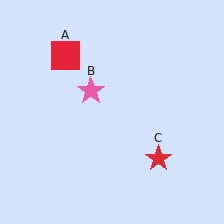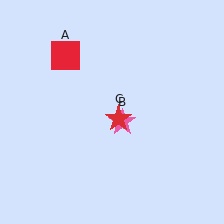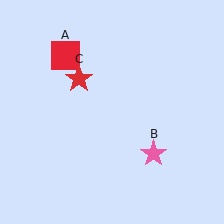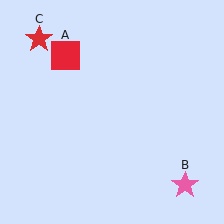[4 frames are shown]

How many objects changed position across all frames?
2 objects changed position: pink star (object B), red star (object C).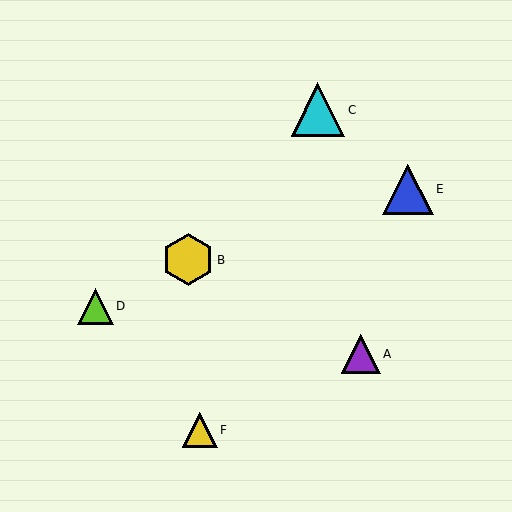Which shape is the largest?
The cyan triangle (labeled C) is the largest.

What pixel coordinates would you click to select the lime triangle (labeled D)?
Click at (95, 306) to select the lime triangle D.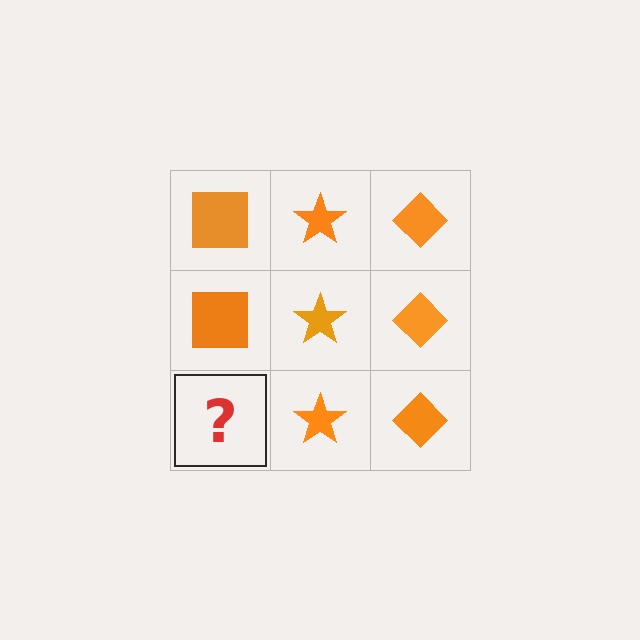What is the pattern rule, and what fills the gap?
The rule is that each column has a consistent shape. The gap should be filled with an orange square.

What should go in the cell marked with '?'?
The missing cell should contain an orange square.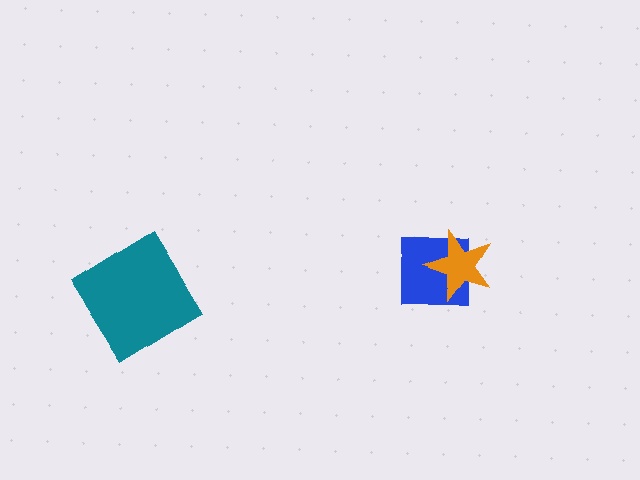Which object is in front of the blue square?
The orange star is in front of the blue square.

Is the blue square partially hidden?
Yes, it is partially covered by another shape.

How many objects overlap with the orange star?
1 object overlaps with the orange star.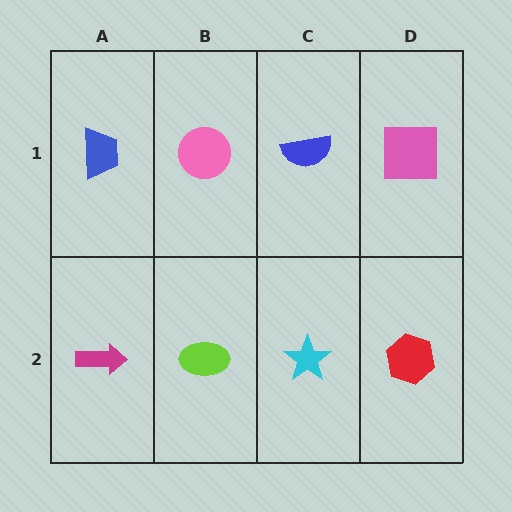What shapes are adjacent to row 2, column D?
A pink square (row 1, column D), a cyan star (row 2, column C).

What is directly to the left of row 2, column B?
A magenta arrow.